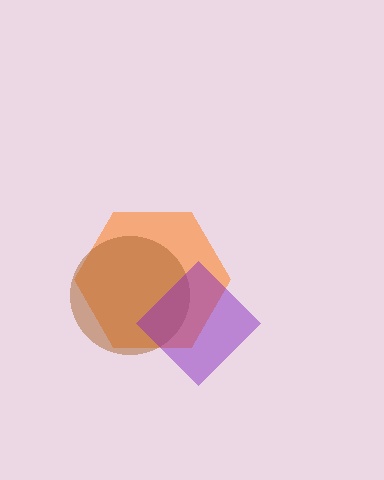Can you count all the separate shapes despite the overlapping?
Yes, there are 3 separate shapes.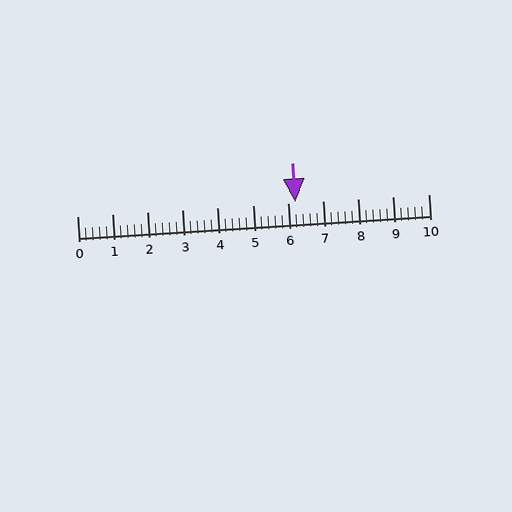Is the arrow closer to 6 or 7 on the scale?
The arrow is closer to 6.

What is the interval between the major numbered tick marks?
The major tick marks are spaced 1 units apart.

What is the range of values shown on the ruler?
The ruler shows values from 0 to 10.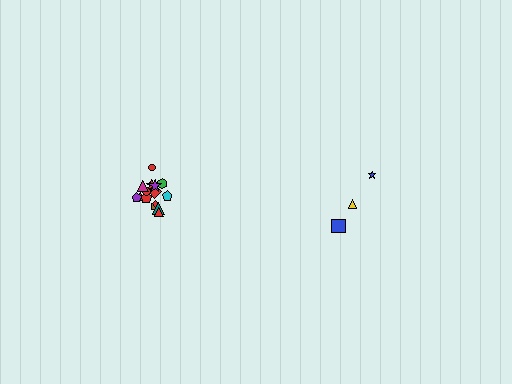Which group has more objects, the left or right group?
The left group.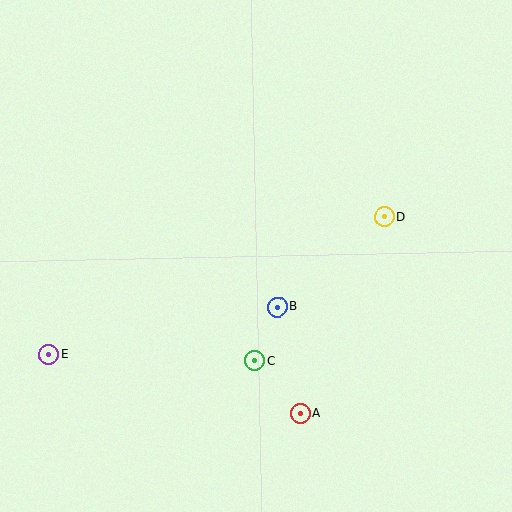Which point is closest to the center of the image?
Point B at (277, 307) is closest to the center.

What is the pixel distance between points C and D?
The distance between C and D is 194 pixels.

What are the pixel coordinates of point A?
Point A is at (301, 413).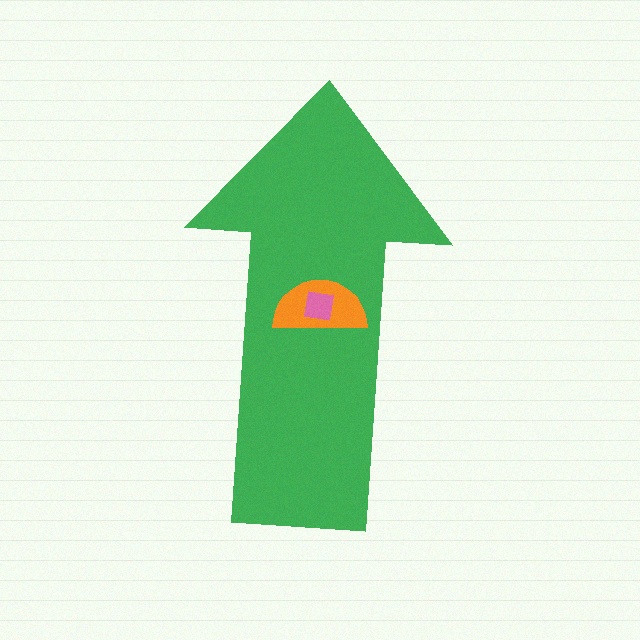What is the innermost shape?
The pink square.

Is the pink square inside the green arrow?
Yes.